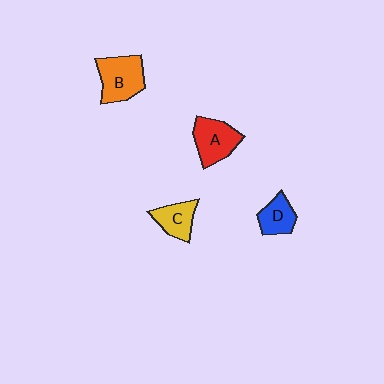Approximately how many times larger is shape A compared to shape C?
Approximately 1.3 times.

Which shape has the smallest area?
Shape D (blue).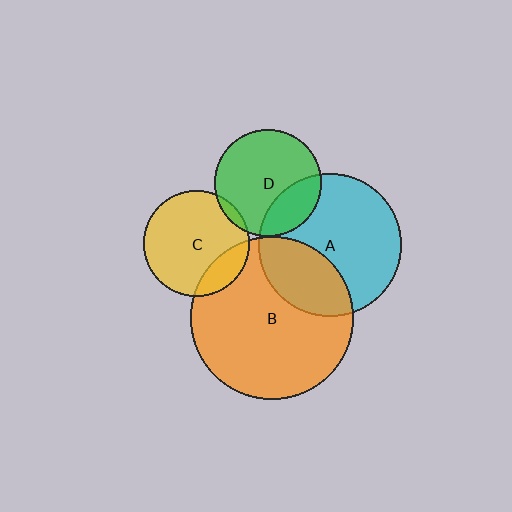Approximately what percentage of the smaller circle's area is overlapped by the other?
Approximately 20%.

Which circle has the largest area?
Circle B (orange).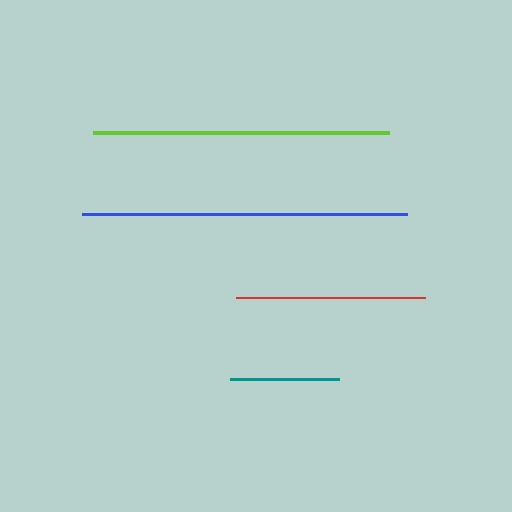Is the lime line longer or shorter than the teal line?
The lime line is longer than the teal line.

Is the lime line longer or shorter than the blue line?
The blue line is longer than the lime line.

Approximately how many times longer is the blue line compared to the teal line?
The blue line is approximately 3.0 times the length of the teal line.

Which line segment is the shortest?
The teal line is the shortest at approximately 109 pixels.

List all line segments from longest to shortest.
From longest to shortest: blue, lime, red, teal.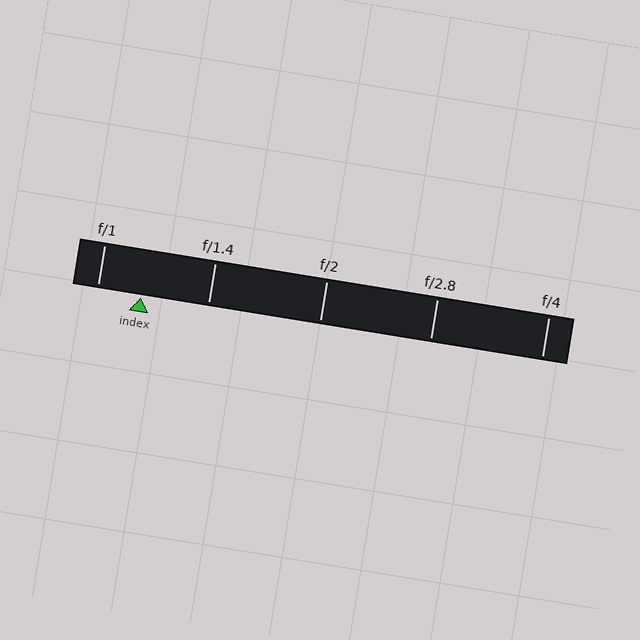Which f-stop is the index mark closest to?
The index mark is closest to f/1.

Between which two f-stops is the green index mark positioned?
The index mark is between f/1 and f/1.4.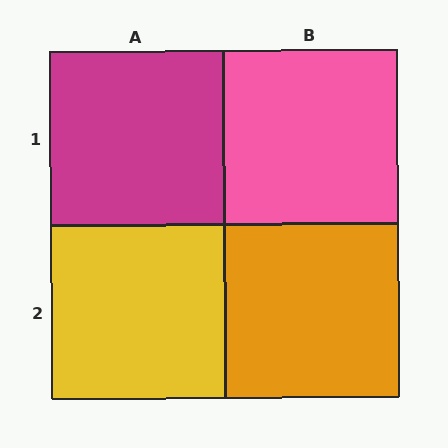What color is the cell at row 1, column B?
Pink.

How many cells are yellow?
1 cell is yellow.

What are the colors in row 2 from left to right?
Yellow, orange.